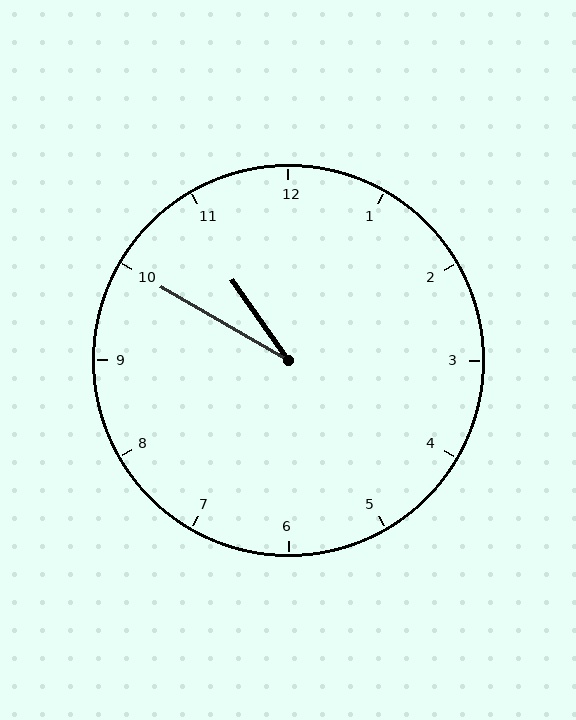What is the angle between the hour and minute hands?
Approximately 25 degrees.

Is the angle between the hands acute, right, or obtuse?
It is acute.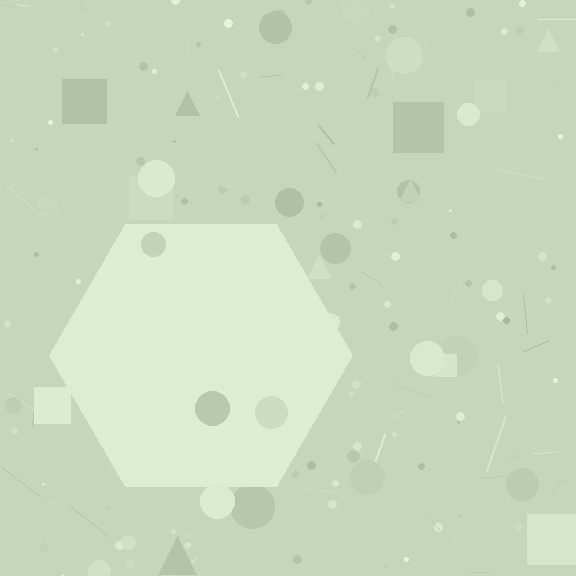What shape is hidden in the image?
A hexagon is hidden in the image.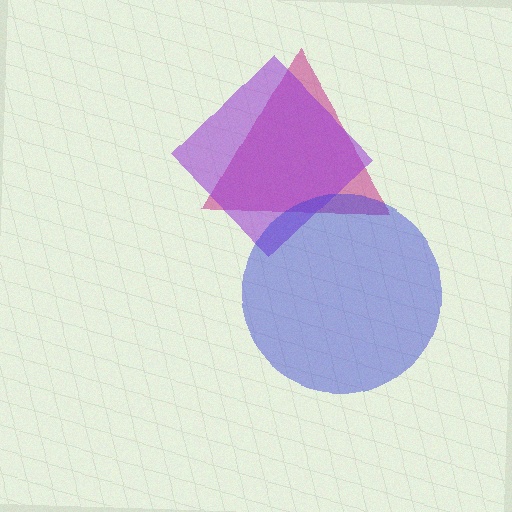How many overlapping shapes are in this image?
There are 3 overlapping shapes in the image.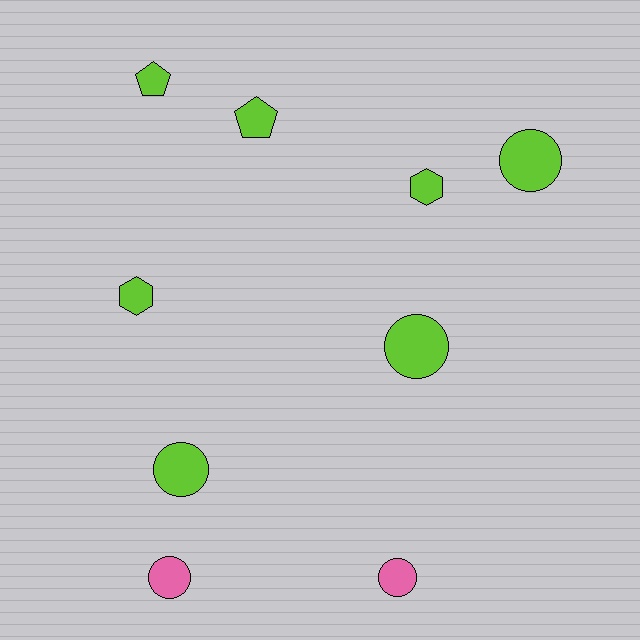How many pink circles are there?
There are 2 pink circles.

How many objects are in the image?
There are 9 objects.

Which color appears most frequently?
Lime, with 7 objects.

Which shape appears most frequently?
Circle, with 5 objects.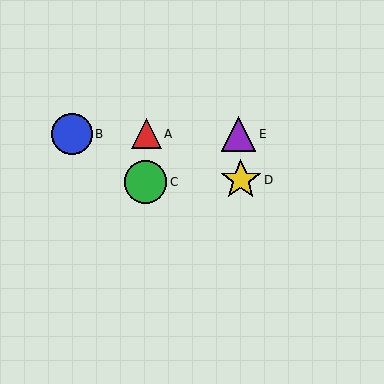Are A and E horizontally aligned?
Yes, both are at y≈134.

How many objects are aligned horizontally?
3 objects (A, B, E) are aligned horizontally.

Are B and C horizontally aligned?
No, B is at y≈134 and C is at y≈182.